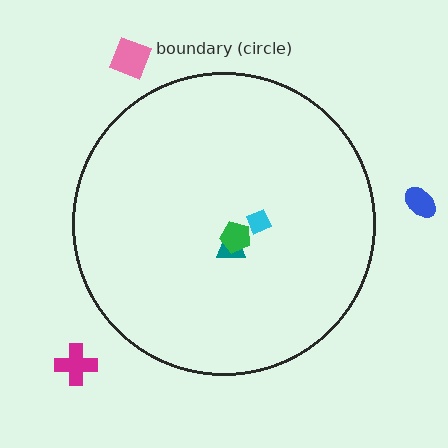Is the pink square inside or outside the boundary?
Outside.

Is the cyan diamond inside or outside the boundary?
Inside.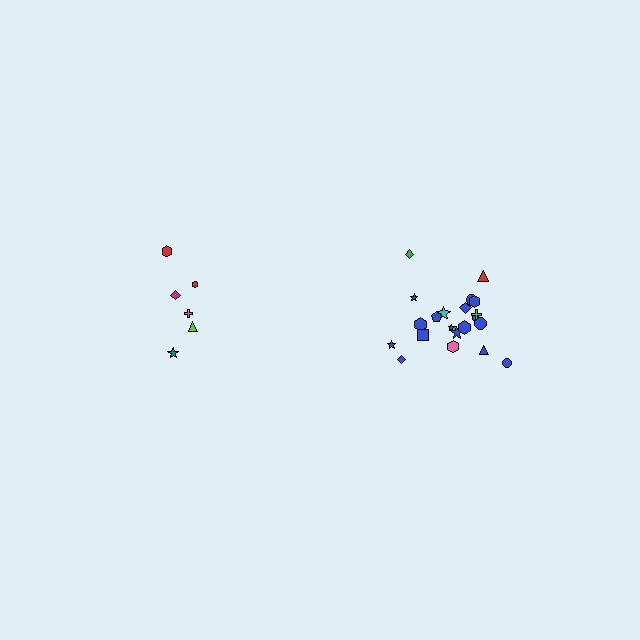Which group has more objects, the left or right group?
The right group.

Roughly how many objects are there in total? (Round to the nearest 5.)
Roughly 30 objects in total.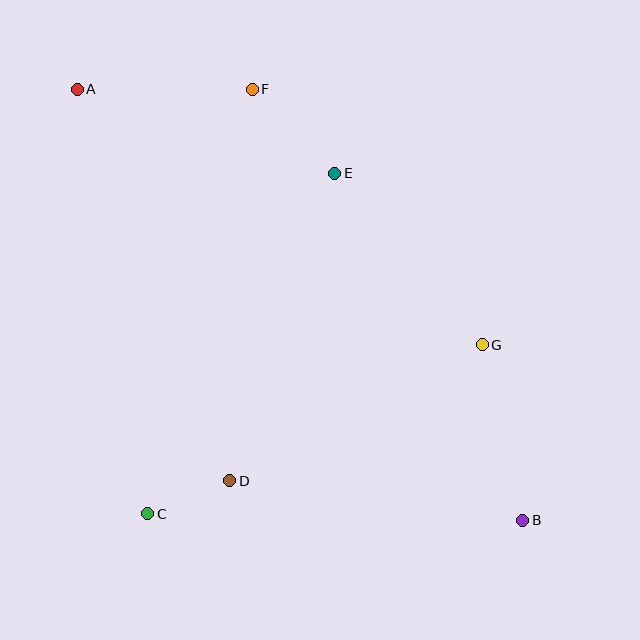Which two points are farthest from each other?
Points A and B are farthest from each other.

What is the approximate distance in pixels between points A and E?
The distance between A and E is approximately 271 pixels.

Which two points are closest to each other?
Points C and D are closest to each other.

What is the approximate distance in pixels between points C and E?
The distance between C and E is approximately 389 pixels.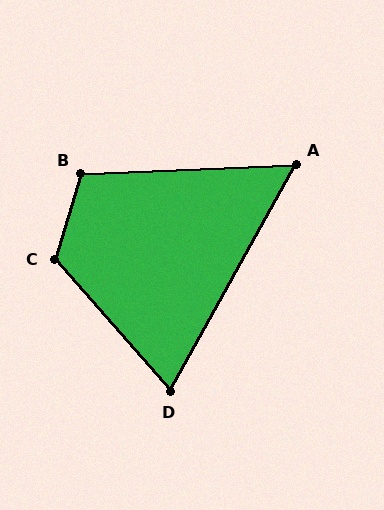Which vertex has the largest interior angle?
C, at approximately 121 degrees.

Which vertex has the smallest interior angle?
A, at approximately 59 degrees.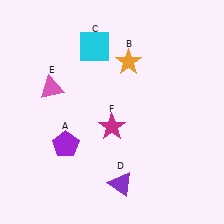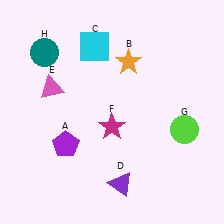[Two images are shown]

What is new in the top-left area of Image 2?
A teal circle (H) was added in the top-left area of Image 2.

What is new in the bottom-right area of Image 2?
A lime circle (G) was added in the bottom-right area of Image 2.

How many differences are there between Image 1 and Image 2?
There are 2 differences between the two images.